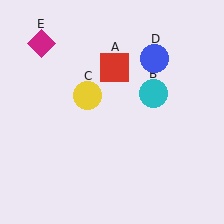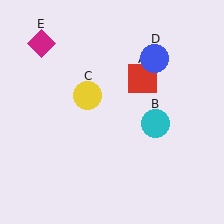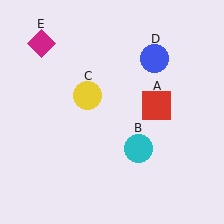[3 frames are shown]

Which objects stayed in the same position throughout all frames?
Yellow circle (object C) and blue circle (object D) and magenta diamond (object E) remained stationary.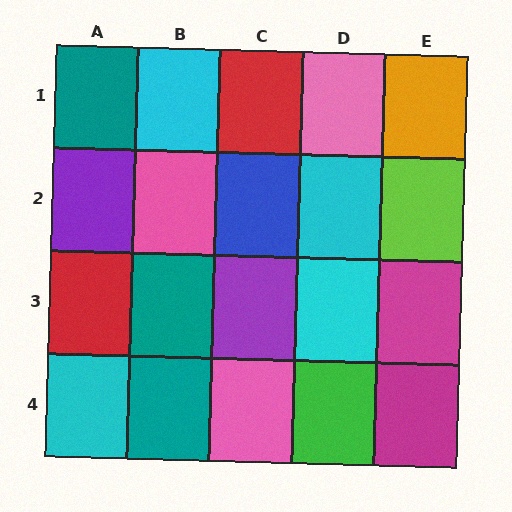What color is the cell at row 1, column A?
Teal.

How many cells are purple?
2 cells are purple.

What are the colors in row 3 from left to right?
Red, teal, purple, cyan, magenta.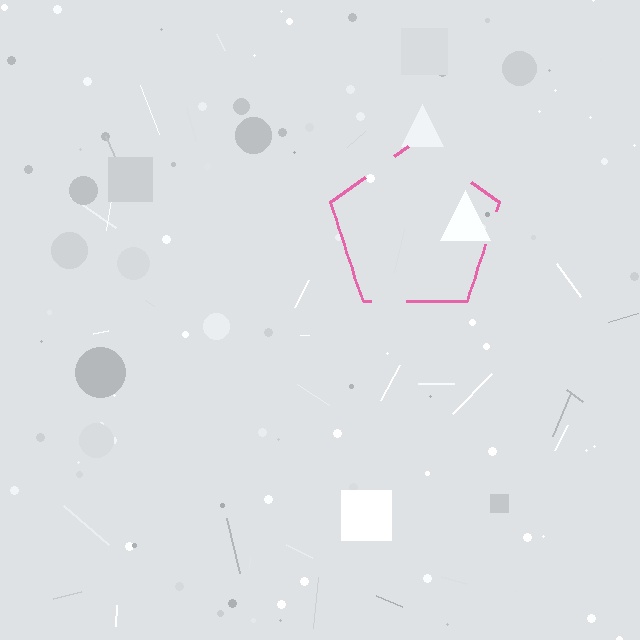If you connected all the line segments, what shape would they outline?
They would outline a pentagon.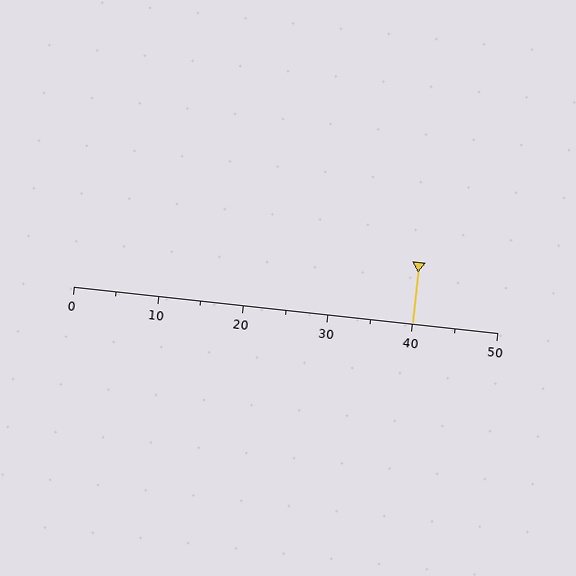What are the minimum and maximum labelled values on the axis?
The axis runs from 0 to 50.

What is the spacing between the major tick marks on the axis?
The major ticks are spaced 10 apart.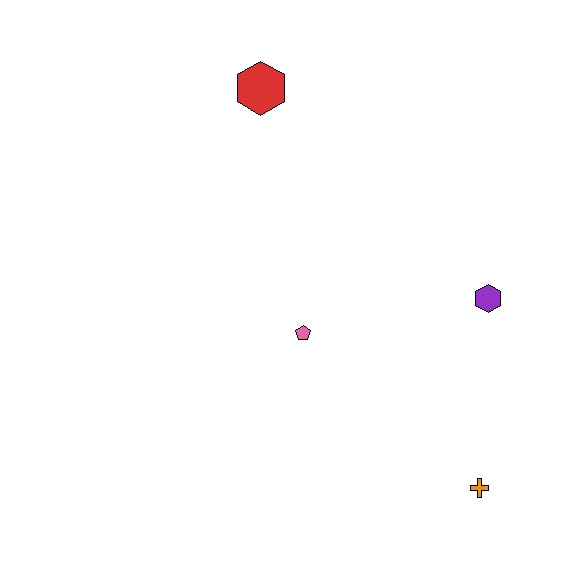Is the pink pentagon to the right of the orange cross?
No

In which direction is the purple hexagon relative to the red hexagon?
The purple hexagon is to the right of the red hexagon.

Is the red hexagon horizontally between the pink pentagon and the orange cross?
No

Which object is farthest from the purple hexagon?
The red hexagon is farthest from the purple hexagon.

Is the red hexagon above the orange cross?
Yes